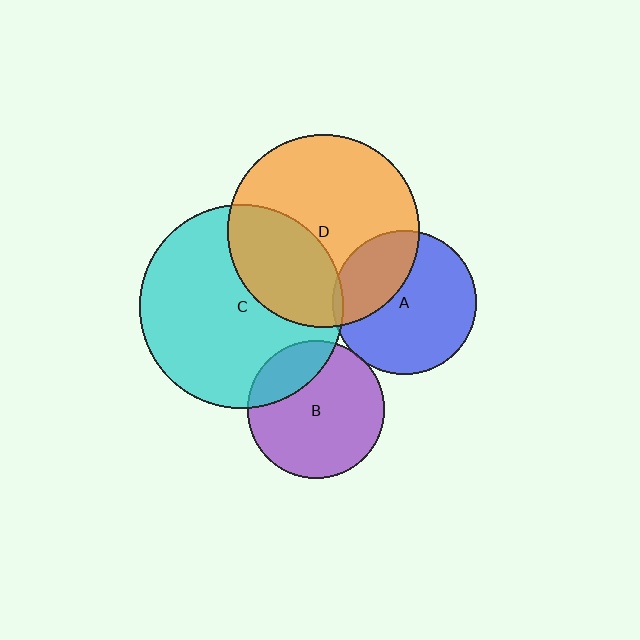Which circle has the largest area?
Circle C (cyan).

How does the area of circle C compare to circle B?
Approximately 2.2 times.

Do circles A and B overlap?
Yes.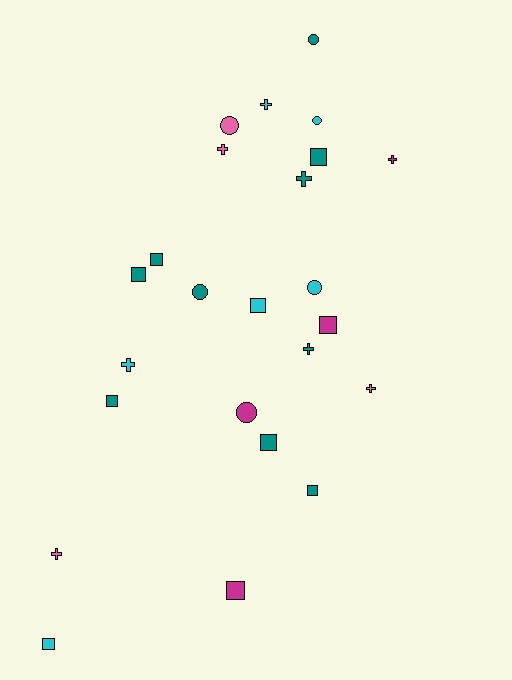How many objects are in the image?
There are 24 objects.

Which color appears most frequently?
Teal, with 10 objects.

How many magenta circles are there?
There is 1 magenta circle.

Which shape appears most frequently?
Square, with 10 objects.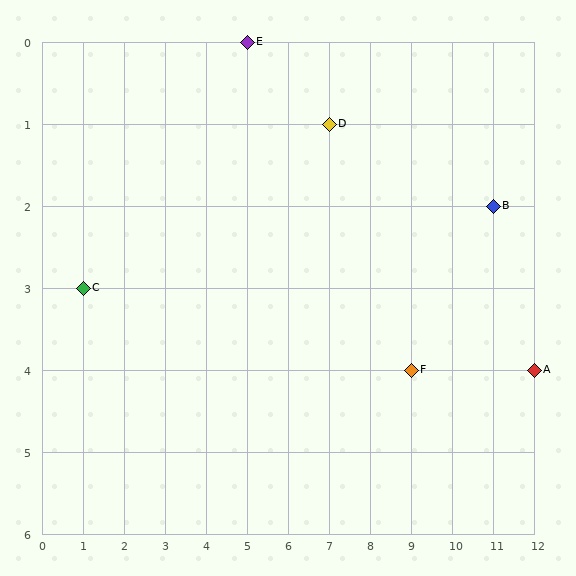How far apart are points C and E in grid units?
Points C and E are 4 columns and 3 rows apart (about 5.0 grid units diagonally).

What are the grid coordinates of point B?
Point B is at grid coordinates (11, 2).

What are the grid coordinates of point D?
Point D is at grid coordinates (7, 1).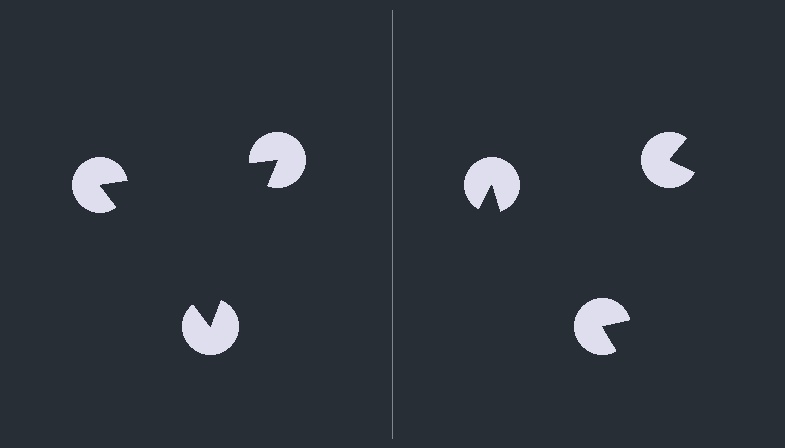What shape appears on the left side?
An illusory triangle.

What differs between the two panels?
The pac-man discs are positioned identically on both sides; only the wedge orientations differ. On the left they align to a triangle; on the right they are misaligned.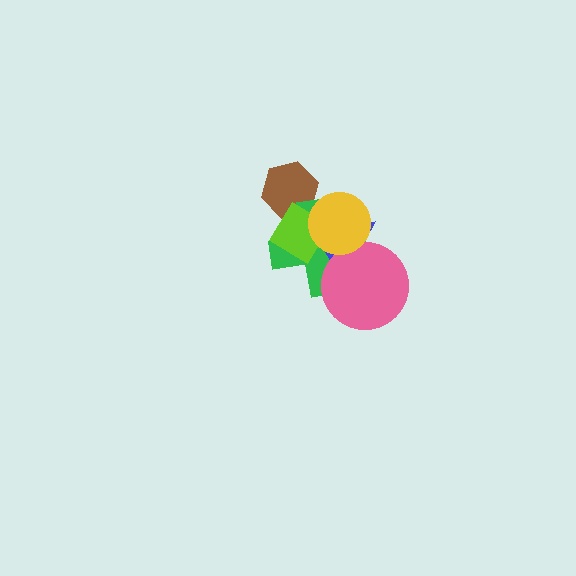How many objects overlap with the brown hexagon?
2 objects overlap with the brown hexagon.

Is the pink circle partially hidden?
No, no other shape covers it.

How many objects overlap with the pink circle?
2 objects overlap with the pink circle.